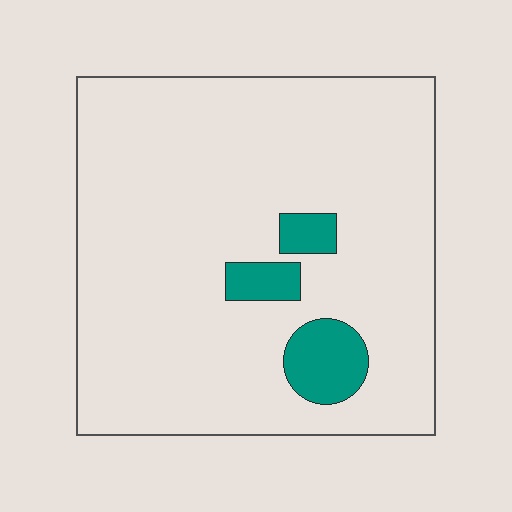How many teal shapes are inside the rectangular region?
3.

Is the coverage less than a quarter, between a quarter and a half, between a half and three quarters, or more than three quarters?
Less than a quarter.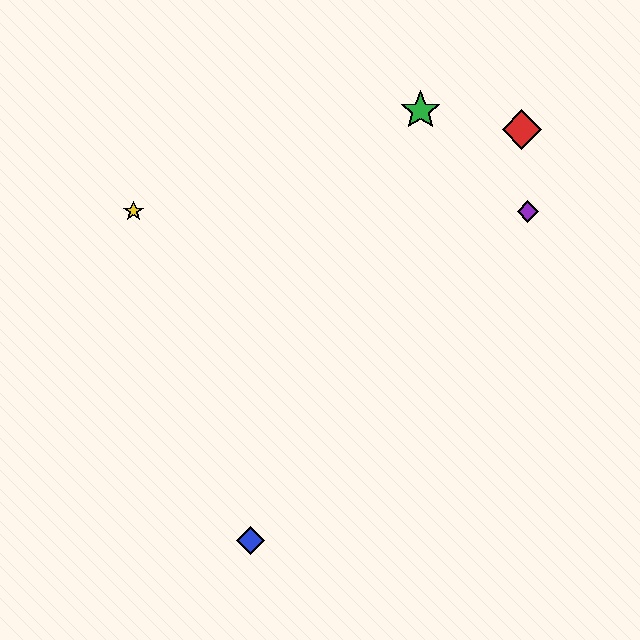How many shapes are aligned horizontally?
2 shapes (the yellow star, the purple diamond) are aligned horizontally.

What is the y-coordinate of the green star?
The green star is at y≈111.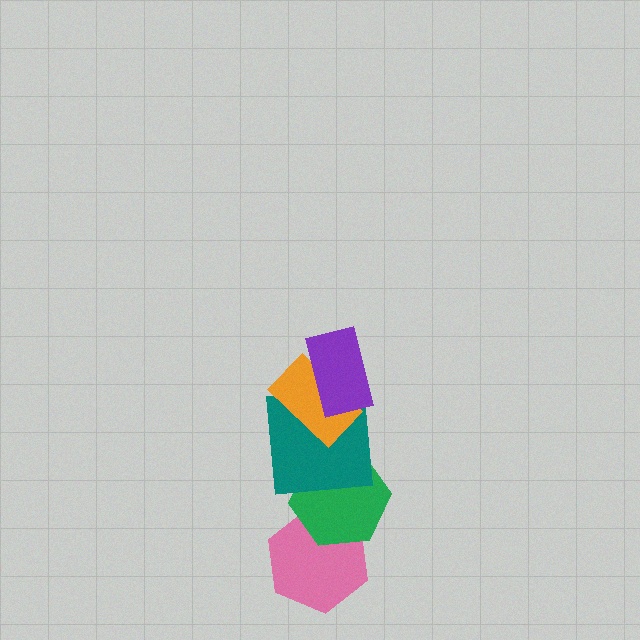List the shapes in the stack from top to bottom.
From top to bottom: the purple rectangle, the orange rectangle, the teal square, the green hexagon, the pink hexagon.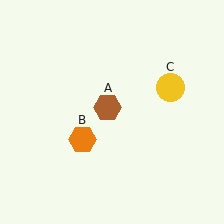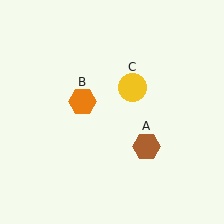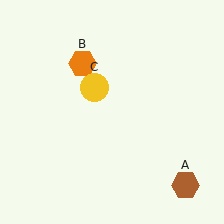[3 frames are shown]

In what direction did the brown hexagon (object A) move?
The brown hexagon (object A) moved down and to the right.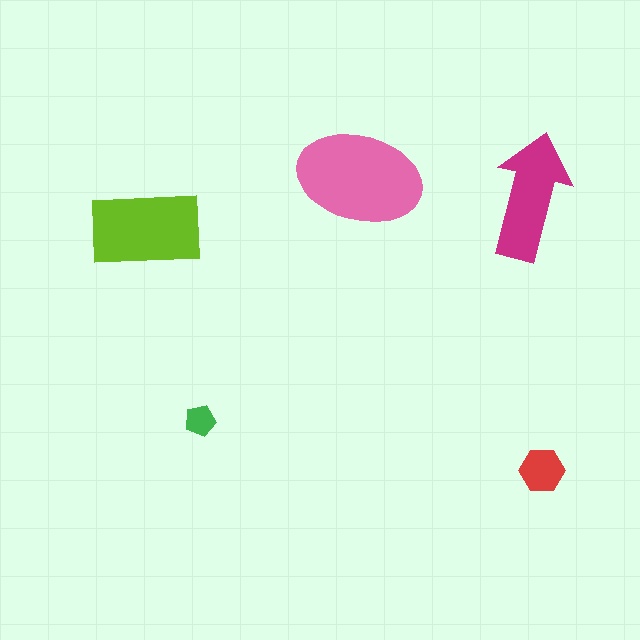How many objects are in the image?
There are 5 objects in the image.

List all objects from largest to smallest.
The pink ellipse, the lime rectangle, the magenta arrow, the red hexagon, the green pentagon.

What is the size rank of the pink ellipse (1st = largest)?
1st.